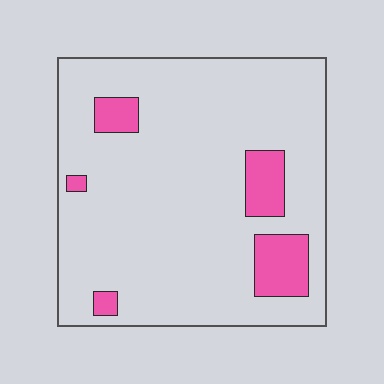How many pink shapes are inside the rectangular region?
5.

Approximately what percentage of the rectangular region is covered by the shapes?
Approximately 10%.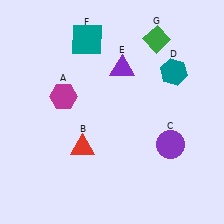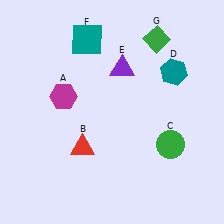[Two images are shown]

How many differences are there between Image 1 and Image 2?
There is 1 difference between the two images.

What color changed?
The circle (C) changed from purple in Image 1 to green in Image 2.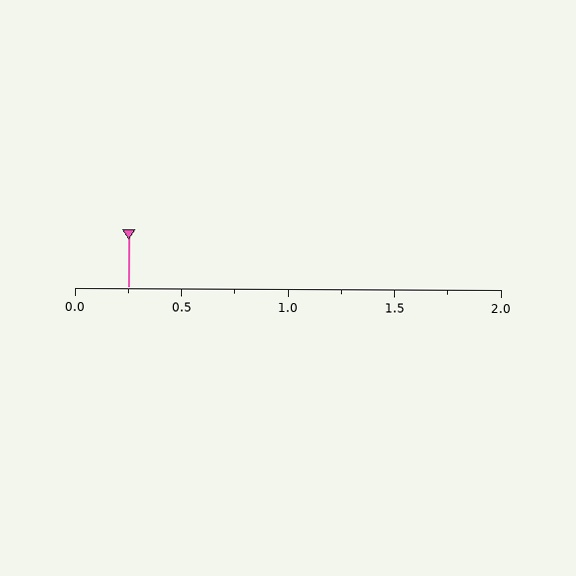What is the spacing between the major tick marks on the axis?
The major ticks are spaced 0.5 apart.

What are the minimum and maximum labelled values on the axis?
The axis runs from 0.0 to 2.0.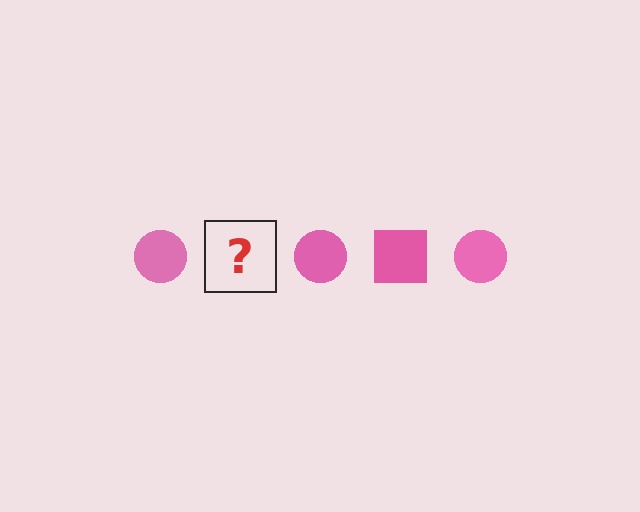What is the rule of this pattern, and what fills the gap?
The rule is that the pattern cycles through circle, square shapes in pink. The gap should be filled with a pink square.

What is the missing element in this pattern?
The missing element is a pink square.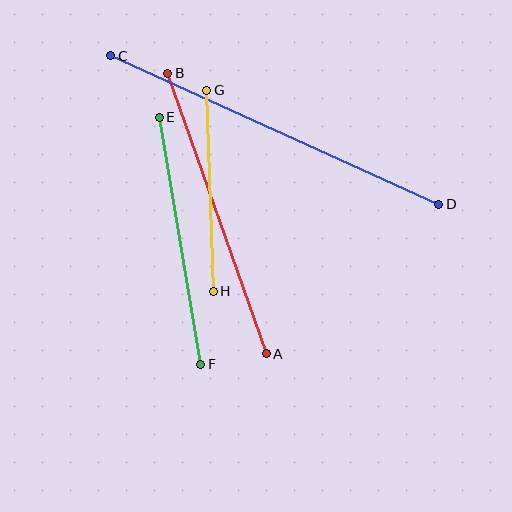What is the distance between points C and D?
The distance is approximately 360 pixels.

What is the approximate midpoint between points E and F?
The midpoint is at approximately (180, 241) pixels.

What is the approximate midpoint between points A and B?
The midpoint is at approximately (217, 213) pixels.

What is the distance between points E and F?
The distance is approximately 251 pixels.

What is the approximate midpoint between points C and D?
The midpoint is at approximately (275, 130) pixels.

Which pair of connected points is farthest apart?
Points C and D are farthest apart.